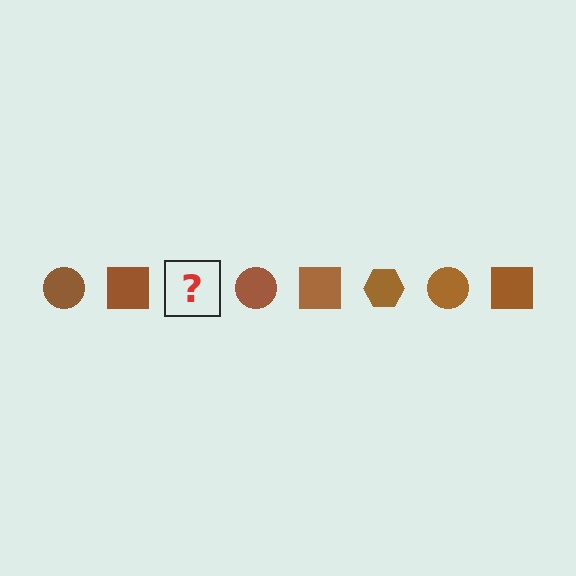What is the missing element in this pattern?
The missing element is a brown hexagon.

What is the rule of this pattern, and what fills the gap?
The rule is that the pattern cycles through circle, square, hexagon shapes in brown. The gap should be filled with a brown hexagon.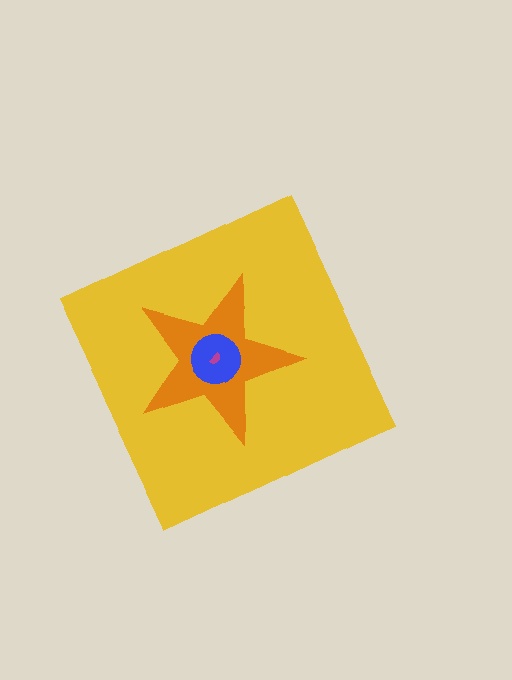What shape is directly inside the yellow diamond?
The orange star.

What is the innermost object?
The magenta semicircle.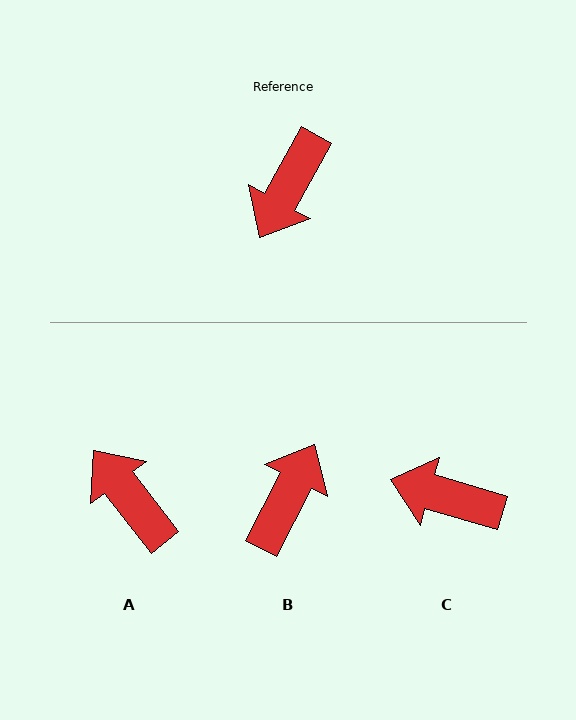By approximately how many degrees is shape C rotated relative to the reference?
Approximately 77 degrees clockwise.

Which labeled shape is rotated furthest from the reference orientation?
B, about 178 degrees away.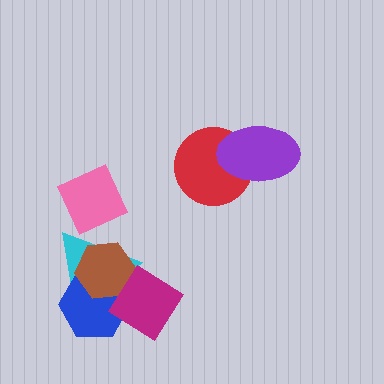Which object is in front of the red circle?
The purple ellipse is in front of the red circle.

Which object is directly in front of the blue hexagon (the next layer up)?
The brown hexagon is directly in front of the blue hexagon.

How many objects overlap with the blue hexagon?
3 objects overlap with the blue hexagon.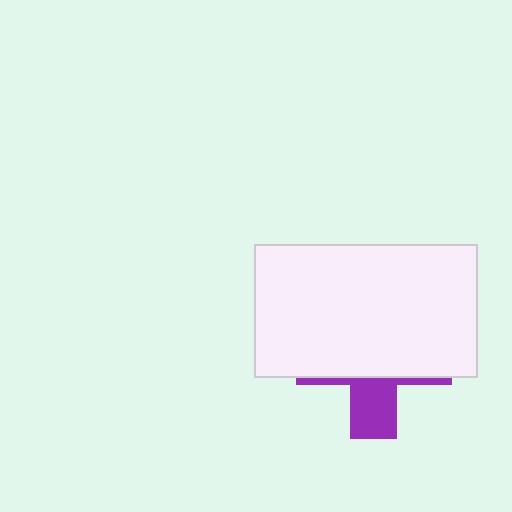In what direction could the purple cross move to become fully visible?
The purple cross could move down. That would shift it out from behind the white rectangle entirely.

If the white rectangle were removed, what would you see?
You would see the complete purple cross.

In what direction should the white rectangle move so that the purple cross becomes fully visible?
The white rectangle should move up. That is the shortest direction to clear the overlap and leave the purple cross fully visible.